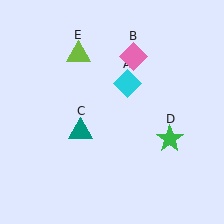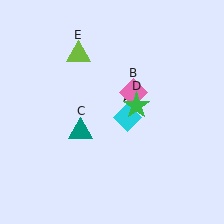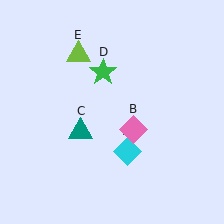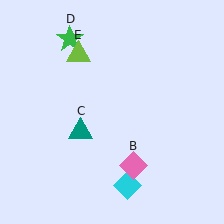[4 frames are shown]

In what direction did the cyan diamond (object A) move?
The cyan diamond (object A) moved down.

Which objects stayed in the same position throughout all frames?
Teal triangle (object C) and lime triangle (object E) remained stationary.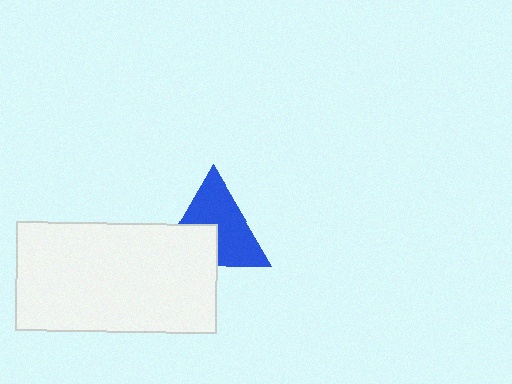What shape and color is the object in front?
The object in front is a white rectangle.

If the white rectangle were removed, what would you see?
You would see the complete blue triangle.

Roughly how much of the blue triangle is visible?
About half of it is visible (roughly 64%).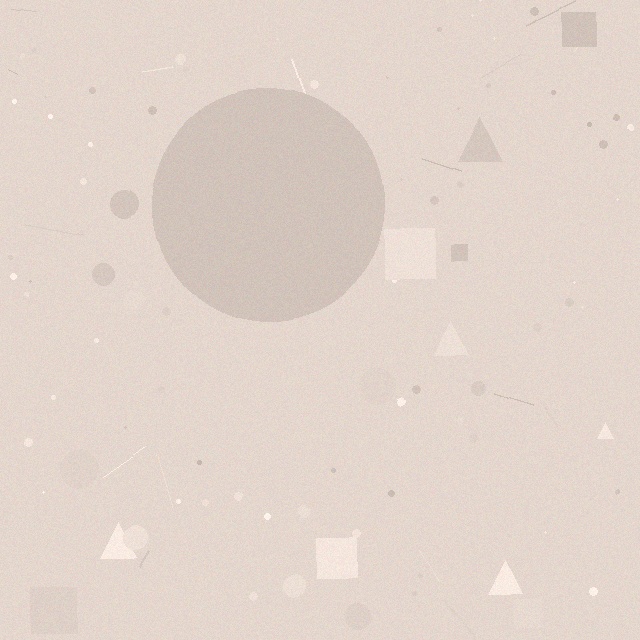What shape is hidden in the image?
A circle is hidden in the image.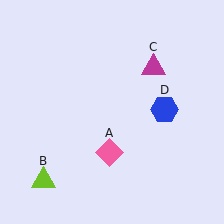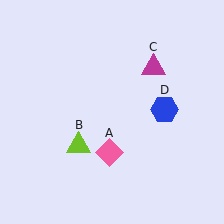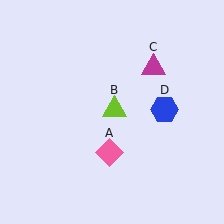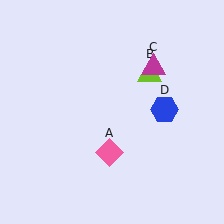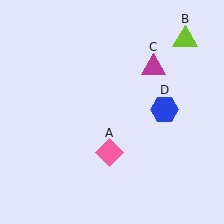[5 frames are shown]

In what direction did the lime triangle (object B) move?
The lime triangle (object B) moved up and to the right.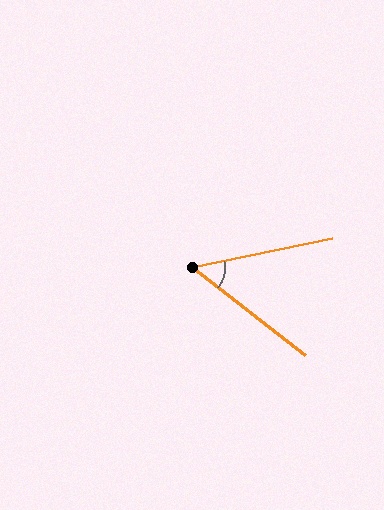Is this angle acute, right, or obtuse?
It is acute.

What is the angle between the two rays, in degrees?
Approximately 50 degrees.